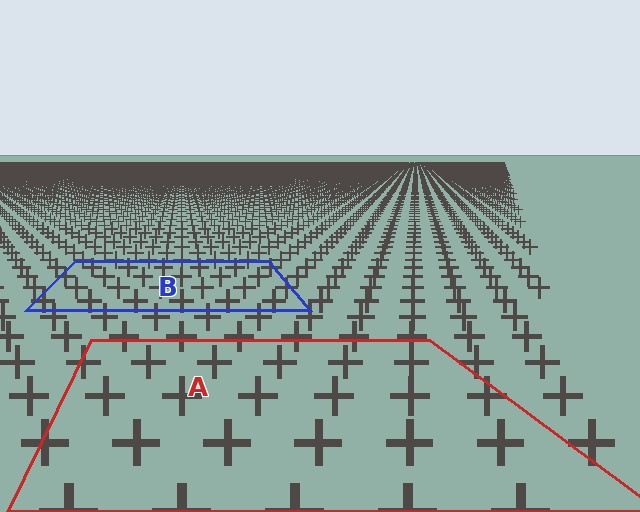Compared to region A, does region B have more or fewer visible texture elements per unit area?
Region B has more texture elements per unit area — they are packed more densely because it is farther away.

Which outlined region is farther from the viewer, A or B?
Region B is farther from the viewer — the texture elements inside it appear smaller and more densely packed.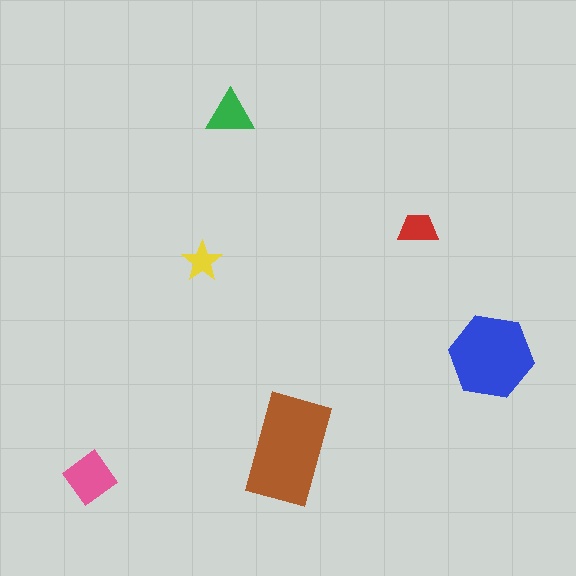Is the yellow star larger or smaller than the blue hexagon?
Smaller.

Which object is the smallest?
The yellow star.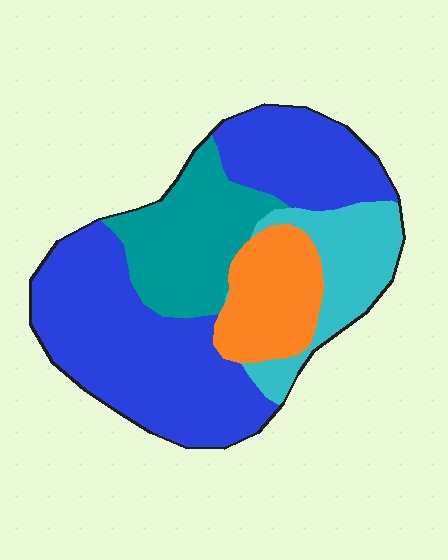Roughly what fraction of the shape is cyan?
Cyan covers around 15% of the shape.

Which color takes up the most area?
Blue, at roughly 50%.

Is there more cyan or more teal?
Teal.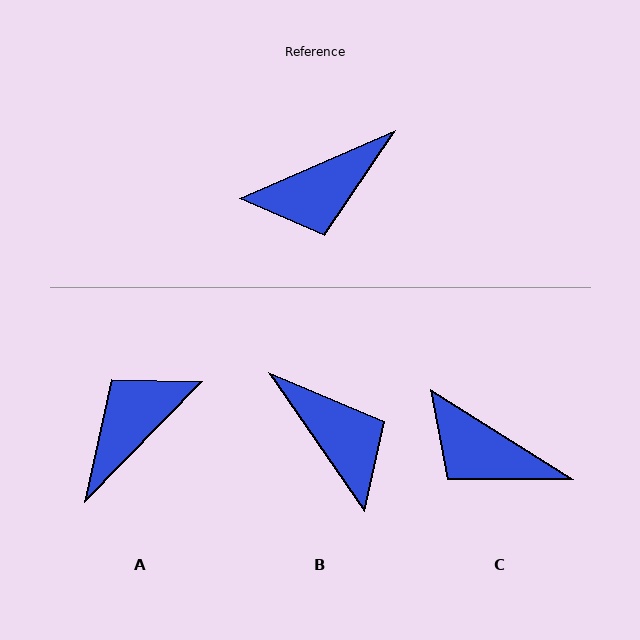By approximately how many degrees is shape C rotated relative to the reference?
Approximately 56 degrees clockwise.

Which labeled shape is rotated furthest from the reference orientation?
A, about 158 degrees away.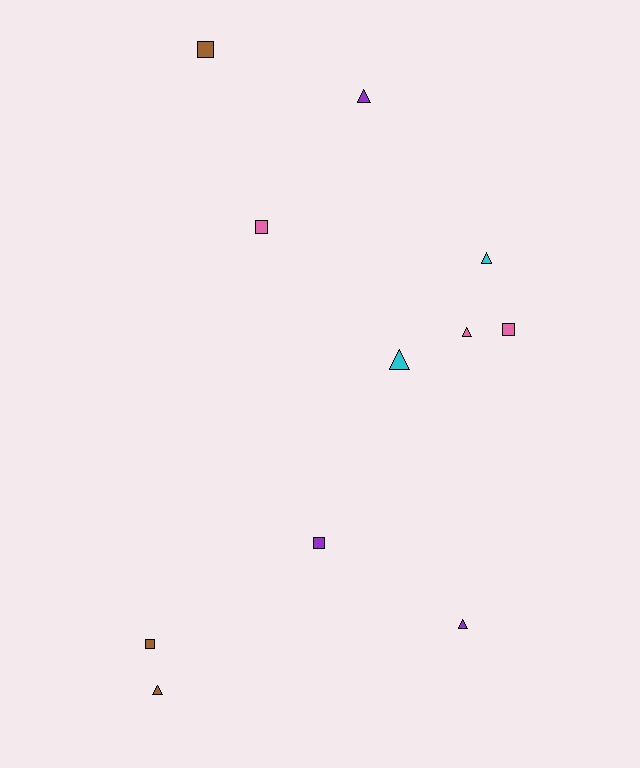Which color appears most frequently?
Purple, with 3 objects.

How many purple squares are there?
There is 1 purple square.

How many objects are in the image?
There are 11 objects.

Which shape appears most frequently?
Triangle, with 6 objects.